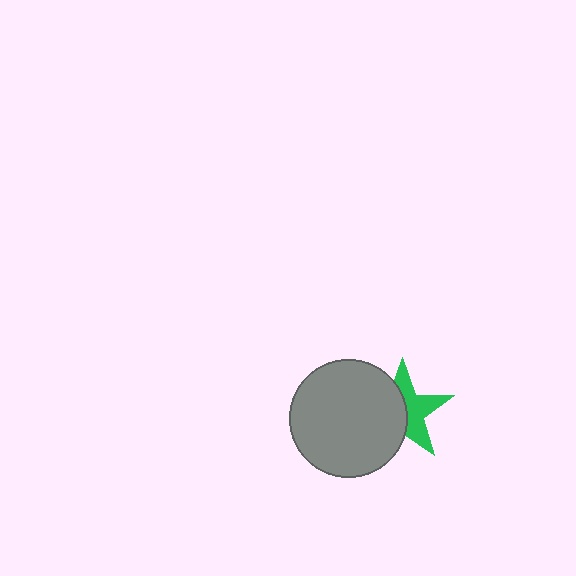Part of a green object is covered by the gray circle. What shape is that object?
It is a star.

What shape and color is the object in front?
The object in front is a gray circle.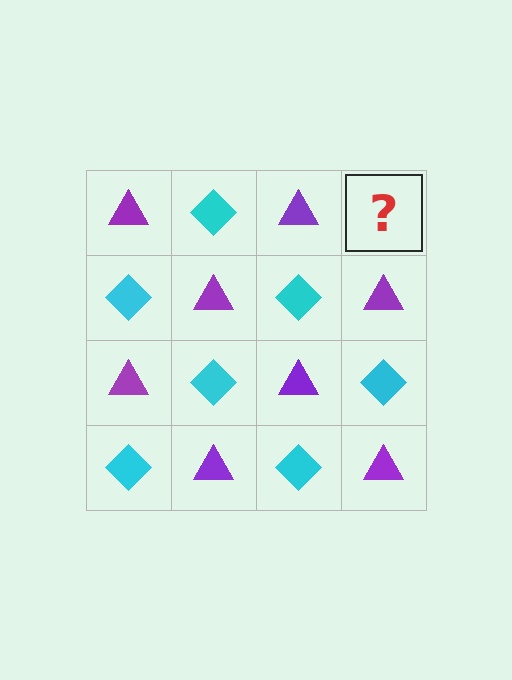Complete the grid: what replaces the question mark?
The question mark should be replaced with a cyan diamond.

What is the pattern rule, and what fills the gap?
The rule is that it alternates purple triangle and cyan diamond in a checkerboard pattern. The gap should be filled with a cyan diamond.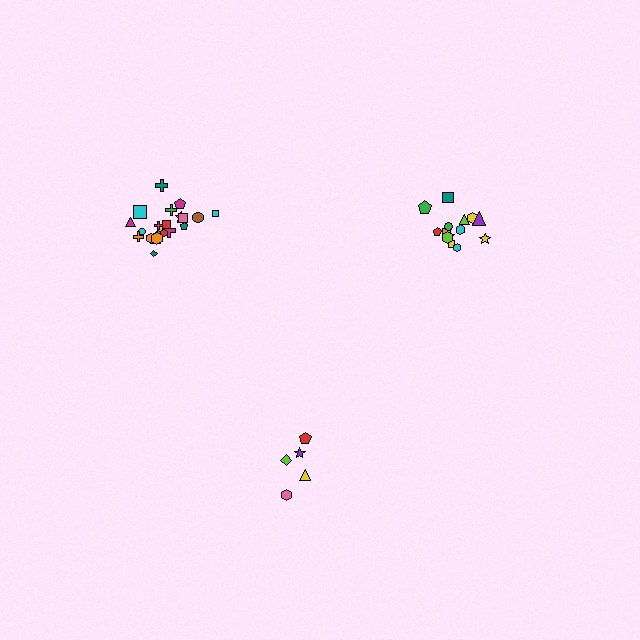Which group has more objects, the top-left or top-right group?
The top-left group.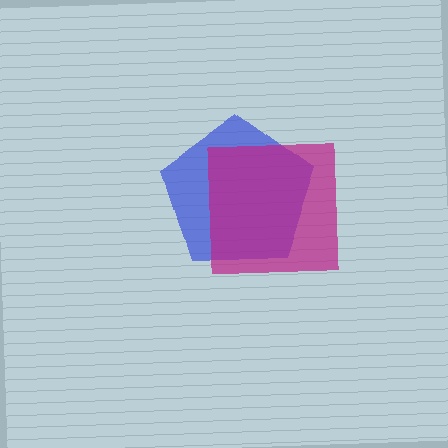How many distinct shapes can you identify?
There are 2 distinct shapes: a blue pentagon, a magenta square.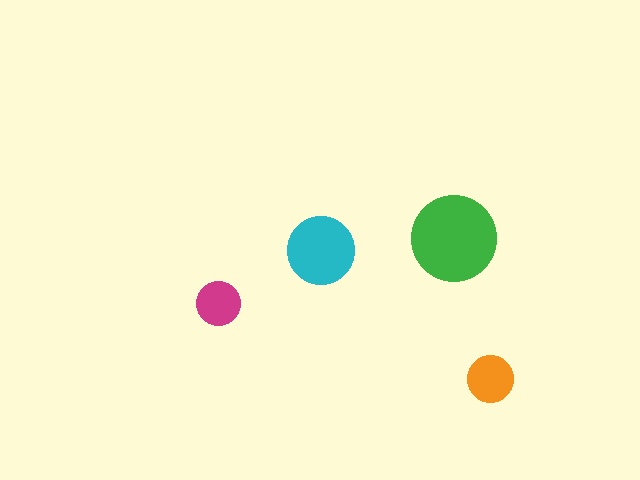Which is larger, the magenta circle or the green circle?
The green one.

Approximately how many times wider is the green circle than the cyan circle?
About 1.5 times wider.